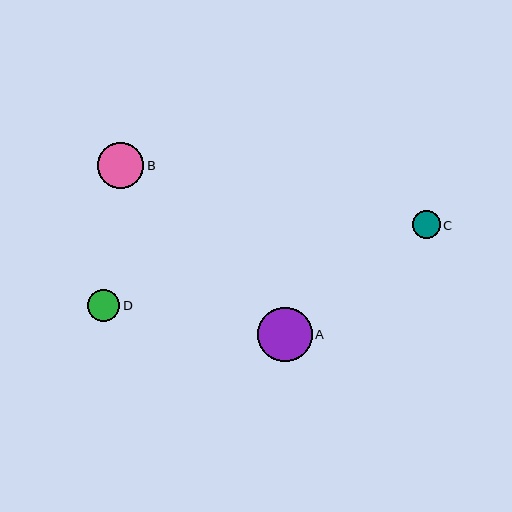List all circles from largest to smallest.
From largest to smallest: A, B, D, C.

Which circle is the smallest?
Circle C is the smallest with a size of approximately 28 pixels.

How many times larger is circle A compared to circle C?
Circle A is approximately 2.0 times the size of circle C.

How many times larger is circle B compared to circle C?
Circle B is approximately 1.7 times the size of circle C.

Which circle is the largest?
Circle A is the largest with a size of approximately 55 pixels.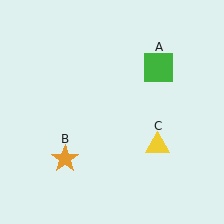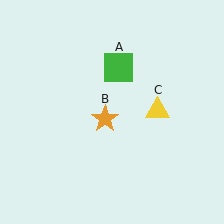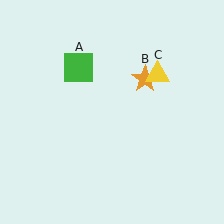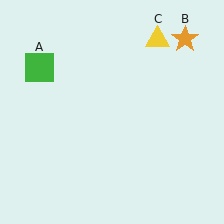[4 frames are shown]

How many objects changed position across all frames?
3 objects changed position: green square (object A), orange star (object B), yellow triangle (object C).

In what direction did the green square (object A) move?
The green square (object A) moved left.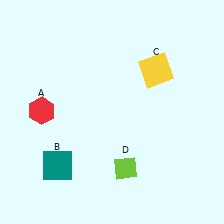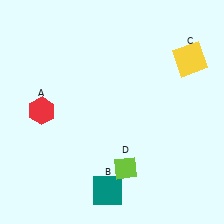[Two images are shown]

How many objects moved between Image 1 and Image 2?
2 objects moved between the two images.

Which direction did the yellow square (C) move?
The yellow square (C) moved right.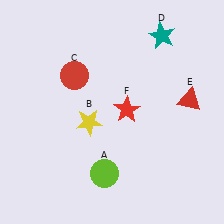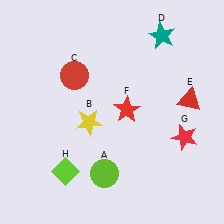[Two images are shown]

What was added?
A red star (G), a lime diamond (H) were added in Image 2.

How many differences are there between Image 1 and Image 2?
There are 2 differences between the two images.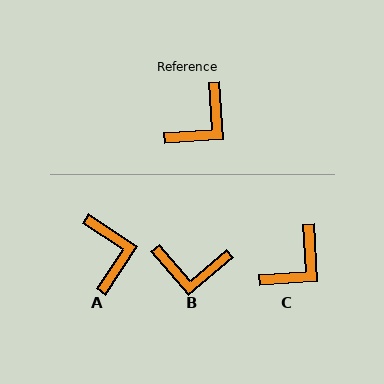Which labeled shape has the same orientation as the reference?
C.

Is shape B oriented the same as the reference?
No, it is off by about 53 degrees.